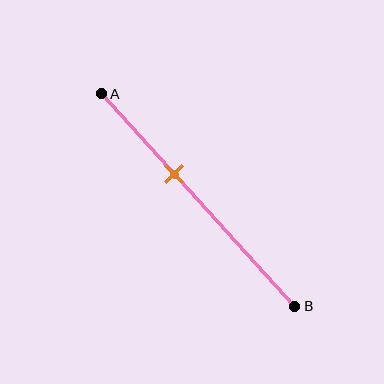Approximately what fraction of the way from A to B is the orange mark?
The orange mark is approximately 40% of the way from A to B.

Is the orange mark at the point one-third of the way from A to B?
No, the mark is at about 40% from A, not at the 33% one-third point.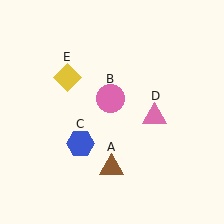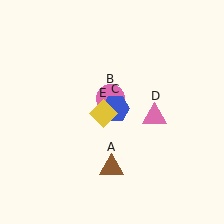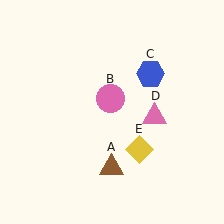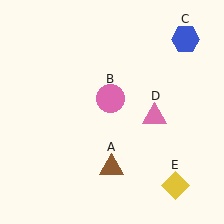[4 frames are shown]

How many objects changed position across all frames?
2 objects changed position: blue hexagon (object C), yellow diamond (object E).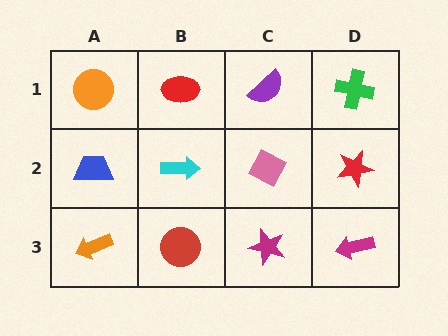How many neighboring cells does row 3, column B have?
3.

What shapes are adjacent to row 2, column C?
A purple semicircle (row 1, column C), a magenta star (row 3, column C), a cyan arrow (row 2, column B), a red star (row 2, column D).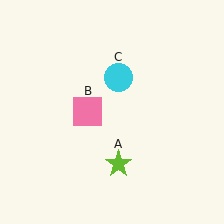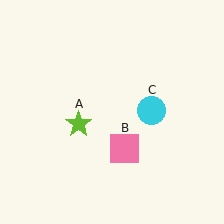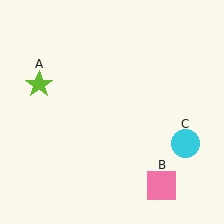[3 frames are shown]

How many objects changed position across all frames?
3 objects changed position: lime star (object A), pink square (object B), cyan circle (object C).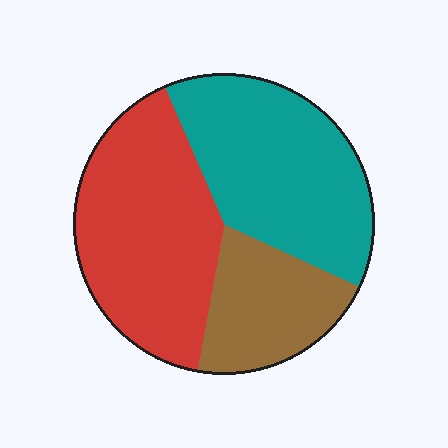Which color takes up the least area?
Brown, at roughly 20%.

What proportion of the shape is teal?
Teal takes up about three eighths (3/8) of the shape.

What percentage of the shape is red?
Red takes up about two fifths (2/5) of the shape.